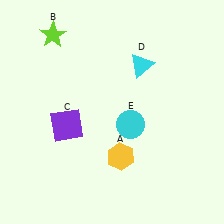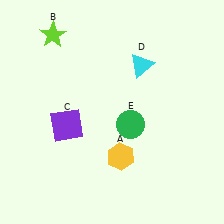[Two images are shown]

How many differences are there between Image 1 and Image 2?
There is 1 difference between the two images.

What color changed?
The circle (E) changed from cyan in Image 1 to green in Image 2.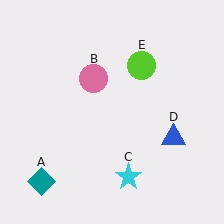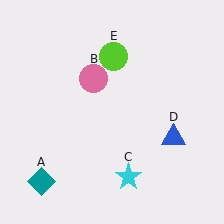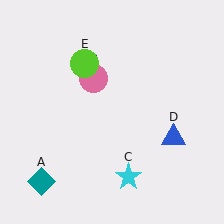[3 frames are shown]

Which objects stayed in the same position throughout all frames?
Teal diamond (object A) and pink circle (object B) and cyan star (object C) and blue triangle (object D) remained stationary.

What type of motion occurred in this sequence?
The lime circle (object E) rotated counterclockwise around the center of the scene.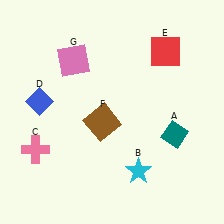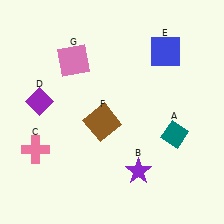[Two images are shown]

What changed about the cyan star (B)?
In Image 1, B is cyan. In Image 2, it changed to purple.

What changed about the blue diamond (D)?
In Image 1, D is blue. In Image 2, it changed to purple.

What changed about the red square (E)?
In Image 1, E is red. In Image 2, it changed to blue.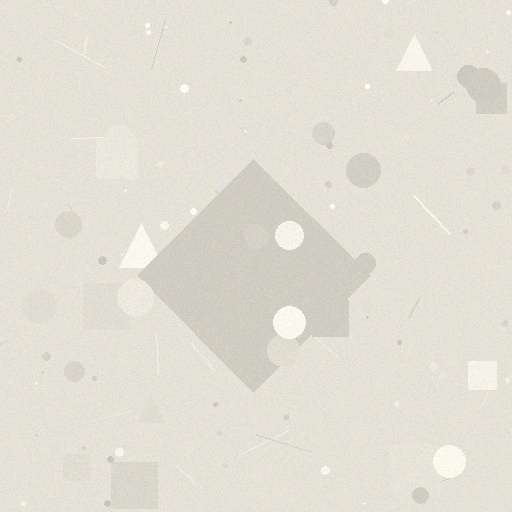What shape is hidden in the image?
A diamond is hidden in the image.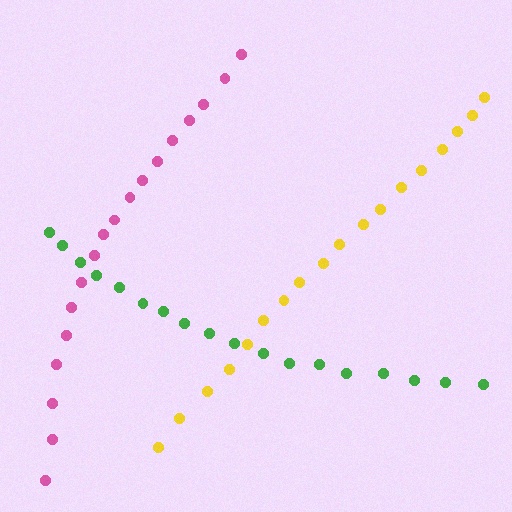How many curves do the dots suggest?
There are 3 distinct paths.